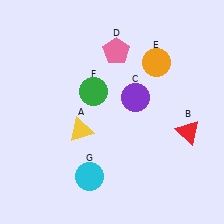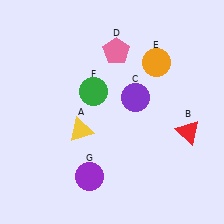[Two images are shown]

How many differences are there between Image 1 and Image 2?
There is 1 difference between the two images.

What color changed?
The circle (G) changed from cyan in Image 1 to purple in Image 2.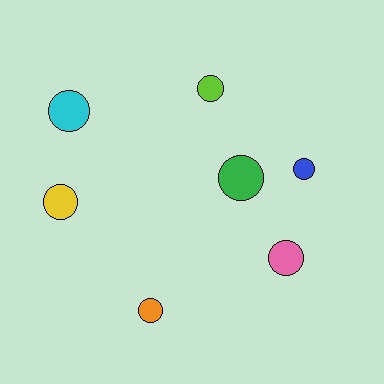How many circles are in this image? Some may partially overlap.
There are 7 circles.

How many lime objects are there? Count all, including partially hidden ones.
There is 1 lime object.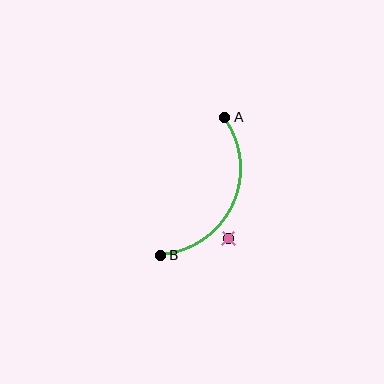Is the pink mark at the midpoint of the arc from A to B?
No — the pink mark does not lie on the arc at all. It sits slightly outside the curve.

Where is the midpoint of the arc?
The arc midpoint is the point on the curve farthest from the straight line joining A and B. It sits to the right of that line.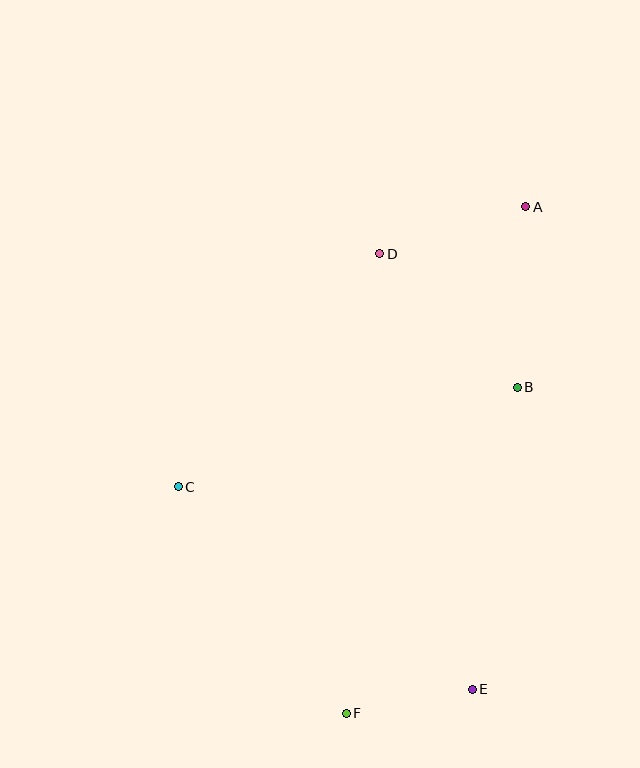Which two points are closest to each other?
Points E and F are closest to each other.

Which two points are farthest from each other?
Points A and F are farthest from each other.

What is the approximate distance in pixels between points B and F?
The distance between B and F is approximately 368 pixels.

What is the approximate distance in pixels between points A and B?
The distance between A and B is approximately 180 pixels.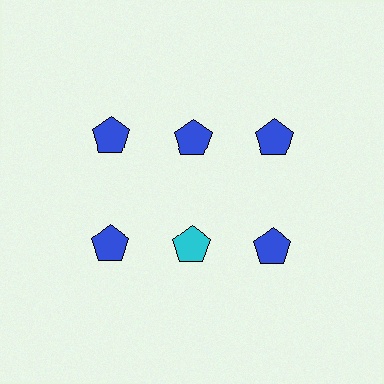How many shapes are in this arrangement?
There are 6 shapes arranged in a grid pattern.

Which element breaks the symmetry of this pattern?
The cyan pentagon in the second row, second from left column breaks the symmetry. All other shapes are blue pentagons.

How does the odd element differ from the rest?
It has a different color: cyan instead of blue.